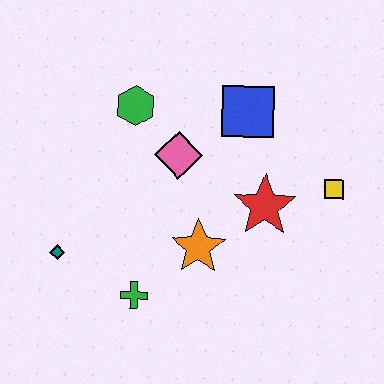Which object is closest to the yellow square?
The red star is closest to the yellow square.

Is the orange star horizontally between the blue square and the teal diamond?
Yes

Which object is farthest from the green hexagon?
The yellow square is farthest from the green hexagon.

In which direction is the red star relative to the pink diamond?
The red star is to the right of the pink diamond.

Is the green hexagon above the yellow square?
Yes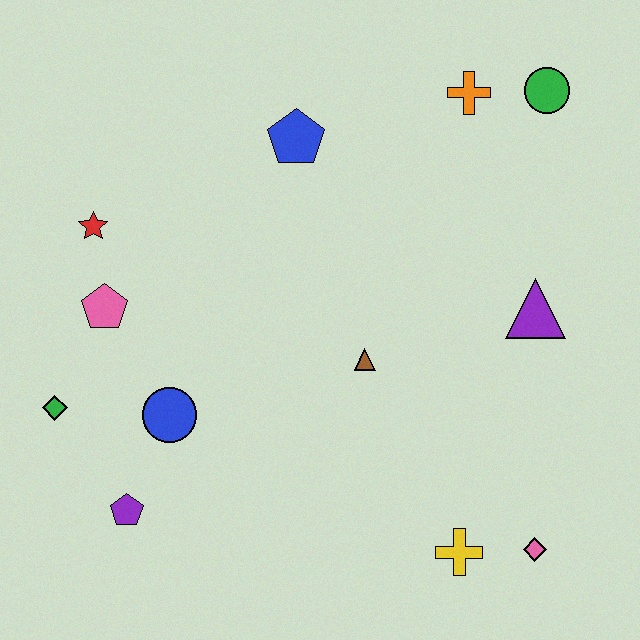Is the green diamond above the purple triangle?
No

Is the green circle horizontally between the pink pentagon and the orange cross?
No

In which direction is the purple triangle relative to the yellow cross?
The purple triangle is above the yellow cross.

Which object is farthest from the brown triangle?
The green circle is farthest from the brown triangle.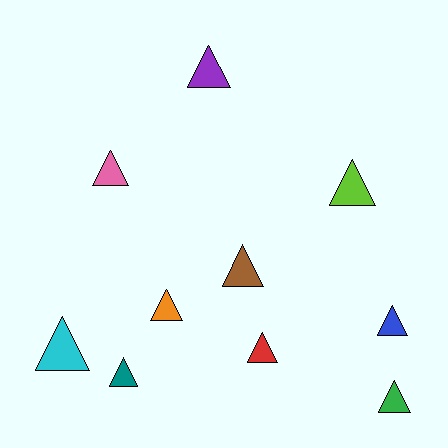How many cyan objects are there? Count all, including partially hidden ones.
There is 1 cyan object.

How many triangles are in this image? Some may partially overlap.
There are 10 triangles.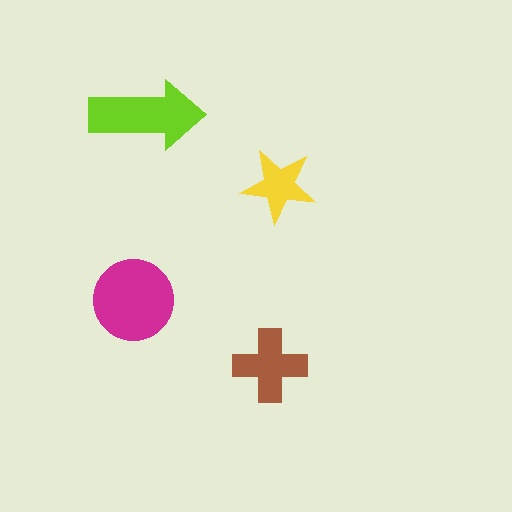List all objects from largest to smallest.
The magenta circle, the lime arrow, the brown cross, the yellow star.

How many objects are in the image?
There are 4 objects in the image.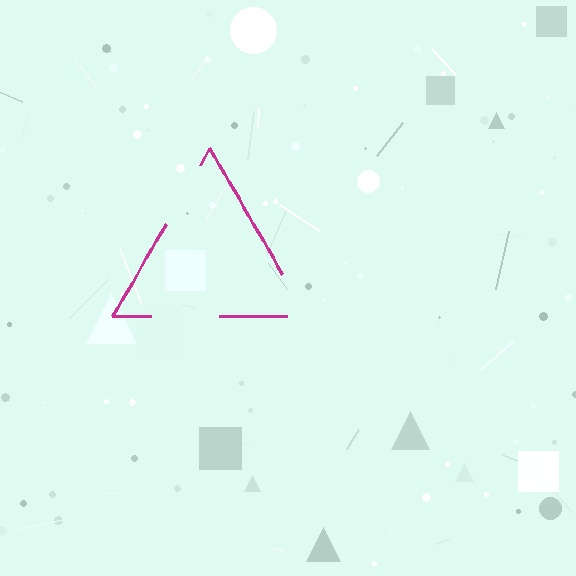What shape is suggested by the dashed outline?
The dashed outline suggests a triangle.